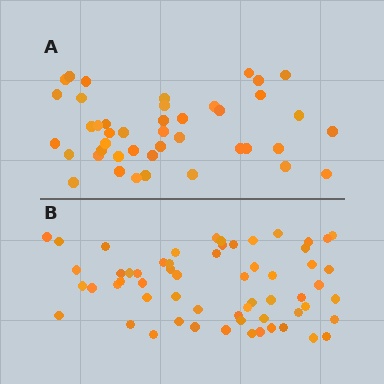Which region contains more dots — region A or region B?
Region B (the bottom region) has more dots.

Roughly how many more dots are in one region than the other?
Region B has approximately 15 more dots than region A.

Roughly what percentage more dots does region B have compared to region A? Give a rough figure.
About 40% more.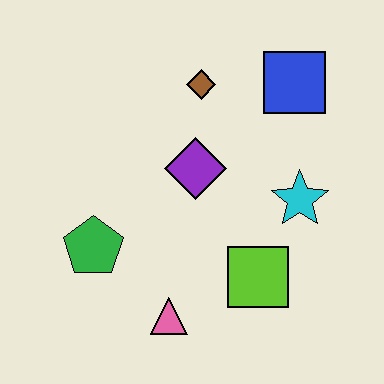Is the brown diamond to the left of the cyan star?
Yes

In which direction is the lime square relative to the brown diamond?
The lime square is below the brown diamond.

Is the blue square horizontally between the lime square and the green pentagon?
No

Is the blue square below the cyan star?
No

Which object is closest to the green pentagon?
The pink triangle is closest to the green pentagon.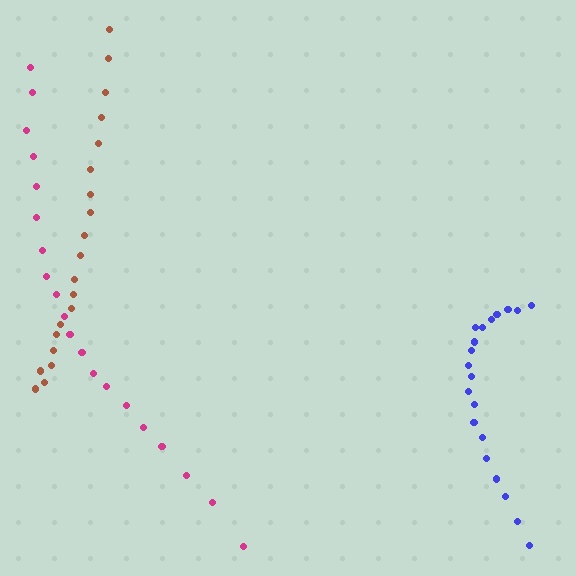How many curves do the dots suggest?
There are 3 distinct paths.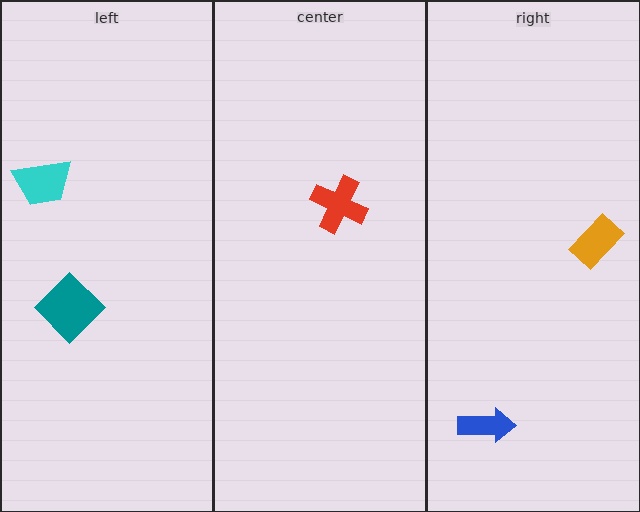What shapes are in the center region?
The red cross.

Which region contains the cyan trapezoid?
The left region.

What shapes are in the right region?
The blue arrow, the orange rectangle.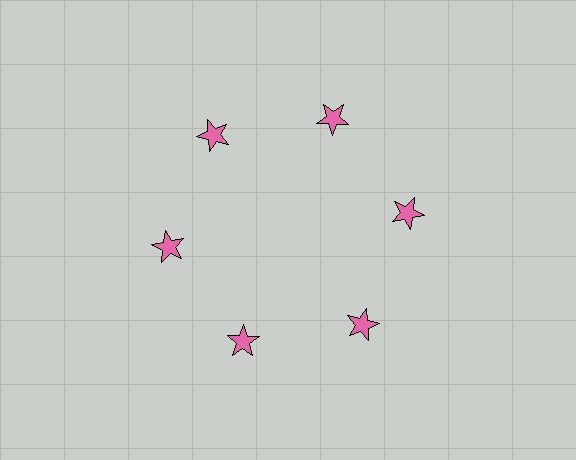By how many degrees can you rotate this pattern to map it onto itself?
The pattern maps onto itself every 60 degrees of rotation.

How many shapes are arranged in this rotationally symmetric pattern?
There are 6 shapes, arranged in 6 groups of 1.